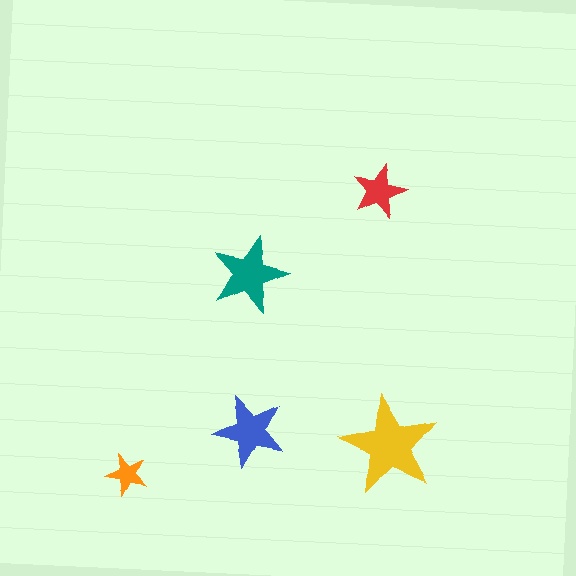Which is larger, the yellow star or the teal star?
The yellow one.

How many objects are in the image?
There are 5 objects in the image.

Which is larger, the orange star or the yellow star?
The yellow one.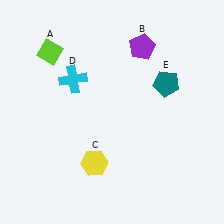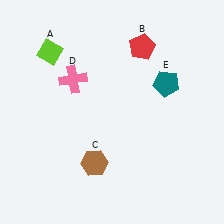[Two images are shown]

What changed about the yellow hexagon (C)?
In Image 1, C is yellow. In Image 2, it changed to brown.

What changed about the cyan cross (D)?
In Image 1, D is cyan. In Image 2, it changed to pink.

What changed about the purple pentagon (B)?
In Image 1, B is purple. In Image 2, it changed to red.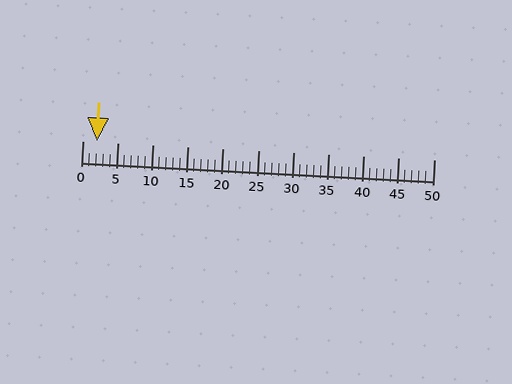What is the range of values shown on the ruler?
The ruler shows values from 0 to 50.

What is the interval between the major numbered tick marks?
The major tick marks are spaced 5 units apart.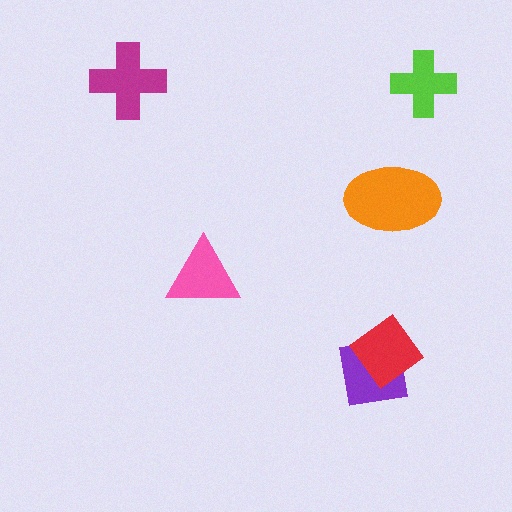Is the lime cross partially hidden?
No, no other shape covers it.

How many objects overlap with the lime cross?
0 objects overlap with the lime cross.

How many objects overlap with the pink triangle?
0 objects overlap with the pink triangle.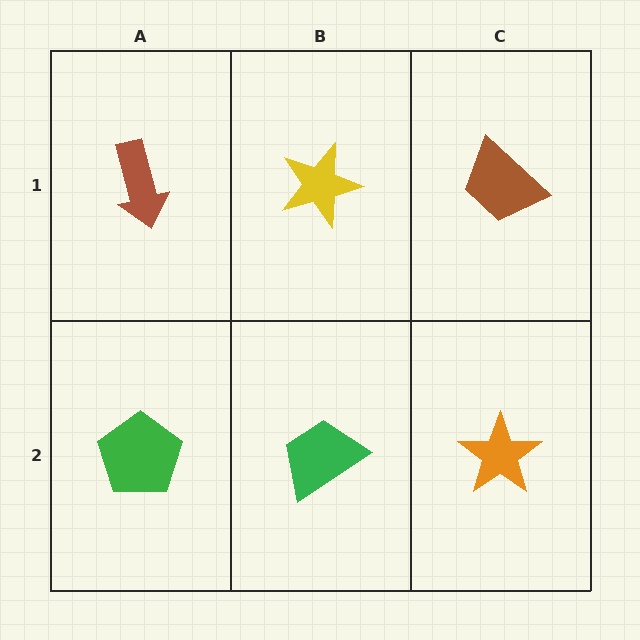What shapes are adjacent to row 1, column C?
An orange star (row 2, column C), a yellow star (row 1, column B).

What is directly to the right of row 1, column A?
A yellow star.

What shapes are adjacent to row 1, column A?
A green pentagon (row 2, column A), a yellow star (row 1, column B).